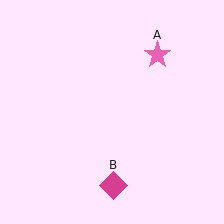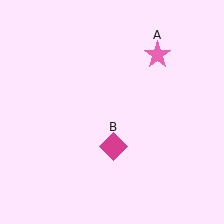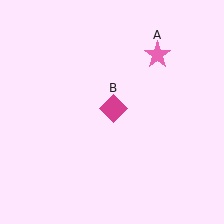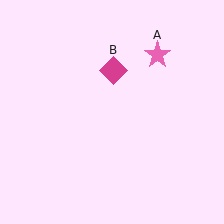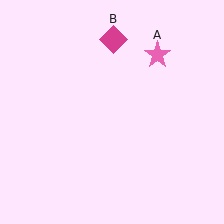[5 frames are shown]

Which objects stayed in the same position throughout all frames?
Pink star (object A) remained stationary.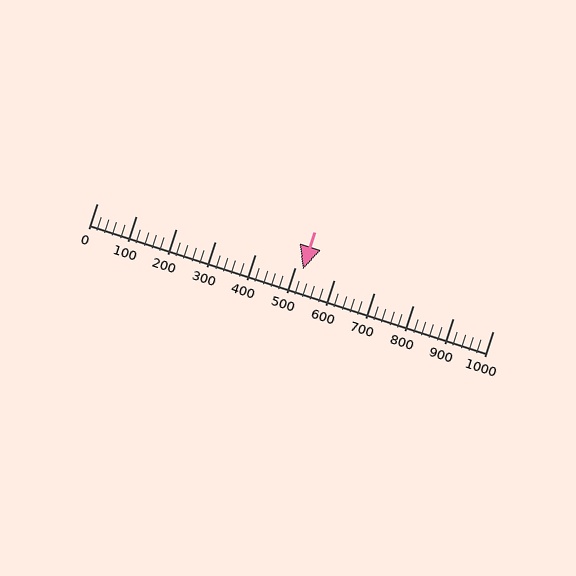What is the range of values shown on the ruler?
The ruler shows values from 0 to 1000.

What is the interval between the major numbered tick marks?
The major tick marks are spaced 100 units apart.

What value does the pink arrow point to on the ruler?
The pink arrow points to approximately 521.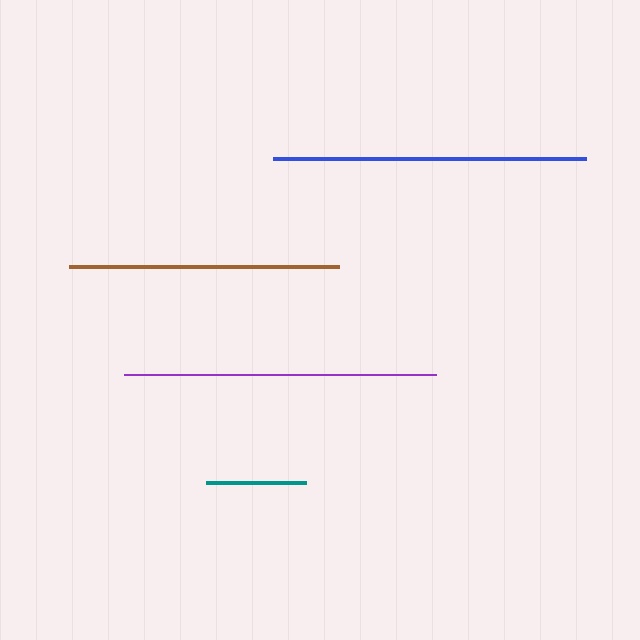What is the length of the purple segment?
The purple segment is approximately 311 pixels long.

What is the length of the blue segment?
The blue segment is approximately 313 pixels long.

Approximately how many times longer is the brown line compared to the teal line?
The brown line is approximately 2.7 times the length of the teal line.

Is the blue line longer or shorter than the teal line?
The blue line is longer than the teal line.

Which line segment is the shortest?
The teal line is the shortest at approximately 99 pixels.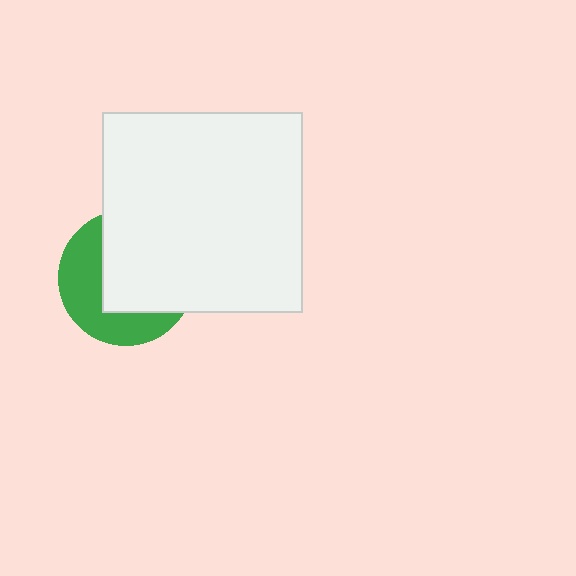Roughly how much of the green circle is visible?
A small part of it is visible (roughly 42%).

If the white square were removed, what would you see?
You would see the complete green circle.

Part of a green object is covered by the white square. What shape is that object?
It is a circle.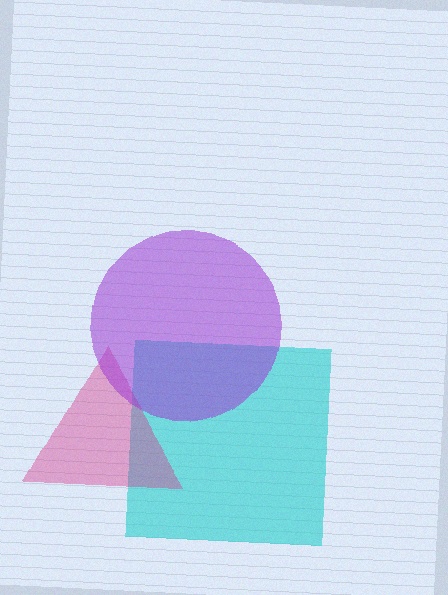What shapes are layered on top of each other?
The layered shapes are: a cyan square, a magenta triangle, a purple circle.